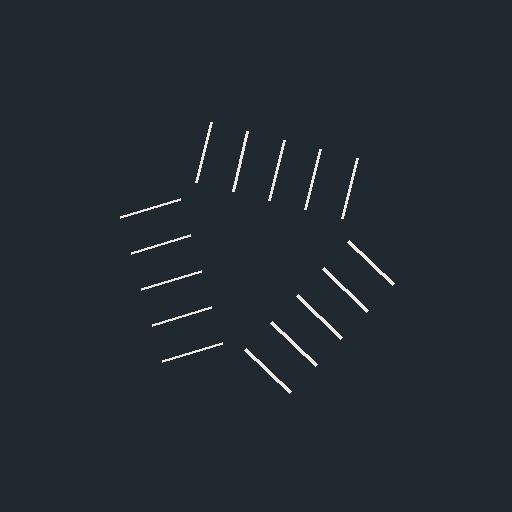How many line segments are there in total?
15 — 5 along each of the 3 edges.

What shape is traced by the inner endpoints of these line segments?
An illusory triangle — the line segments terminate on its edges but no continuous stroke is drawn.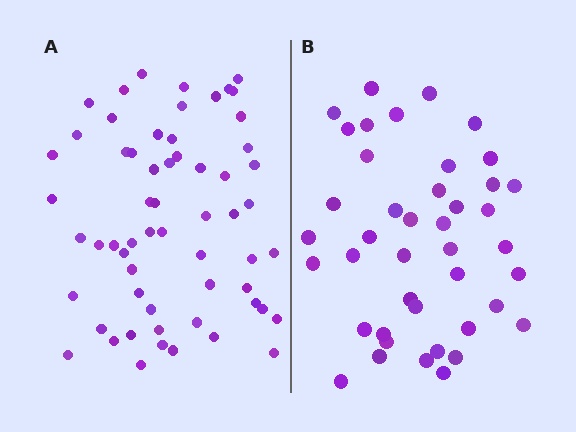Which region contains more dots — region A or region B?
Region A (the left region) has more dots.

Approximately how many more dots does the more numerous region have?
Region A has approximately 20 more dots than region B.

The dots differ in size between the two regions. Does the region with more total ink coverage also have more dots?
No. Region B has more total ink coverage because its dots are larger, but region A actually contains more individual dots. Total area can be misleading — the number of items is what matters here.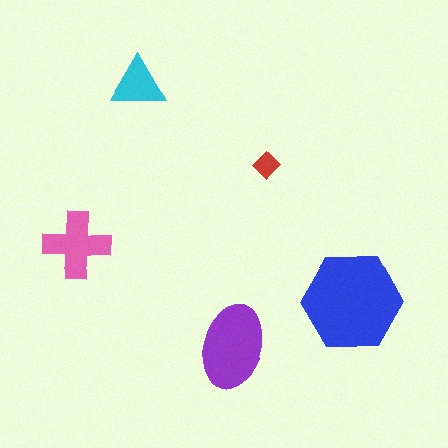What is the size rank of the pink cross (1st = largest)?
3rd.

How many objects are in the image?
There are 5 objects in the image.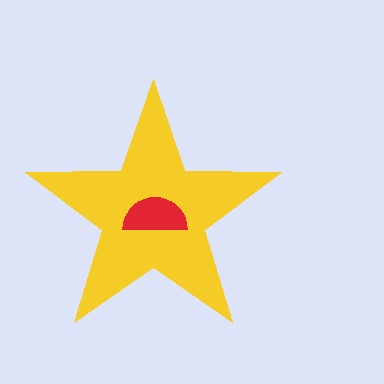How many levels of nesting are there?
2.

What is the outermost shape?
The yellow star.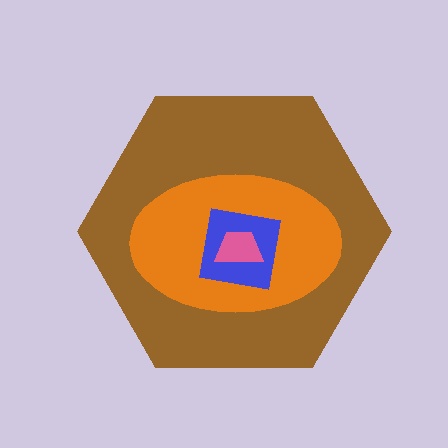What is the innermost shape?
The pink trapezoid.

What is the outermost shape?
The brown hexagon.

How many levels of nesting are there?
4.